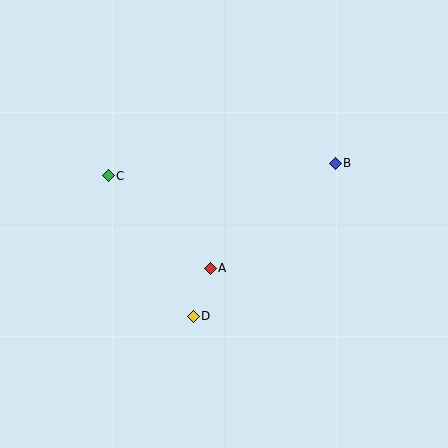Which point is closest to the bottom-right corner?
Point D is closest to the bottom-right corner.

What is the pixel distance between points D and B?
The distance between D and B is 209 pixels.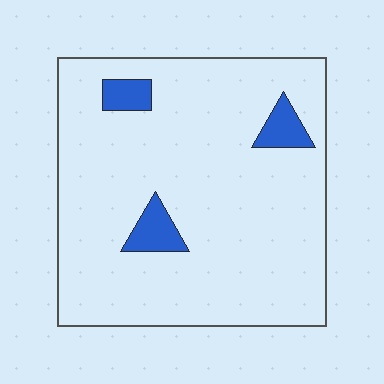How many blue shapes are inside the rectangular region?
3.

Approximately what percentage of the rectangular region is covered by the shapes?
Approximately 10%.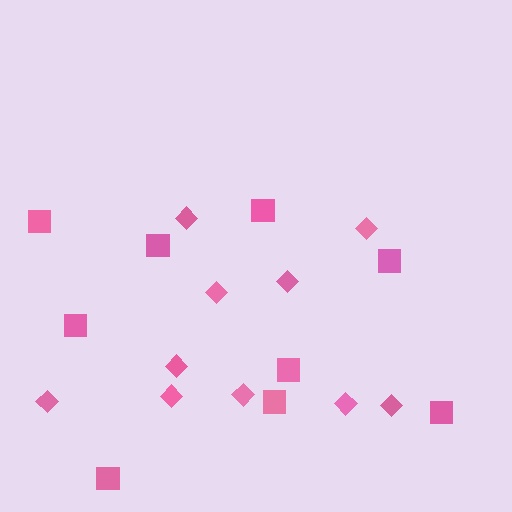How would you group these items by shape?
There are 2 groups: one group of squares (9) and one group of diamonds (10).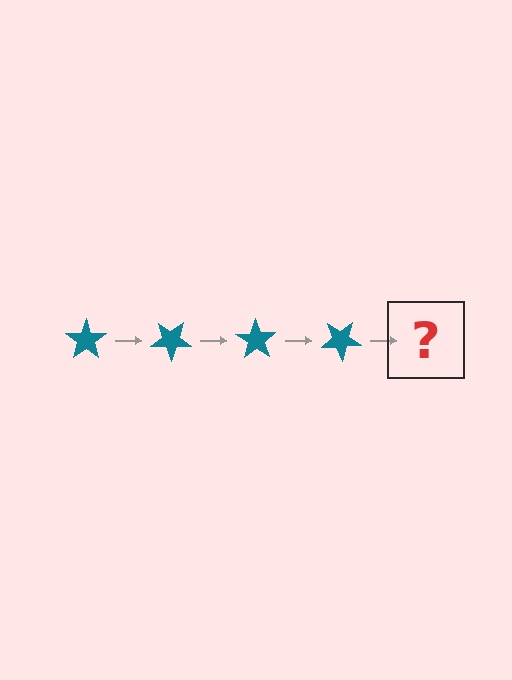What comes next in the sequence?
The next element should be a teal star rotated 140 degrees.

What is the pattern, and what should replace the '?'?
The pattern is that the star rotates 35 degrees each step. The '?' should be a teal star rotated 140 degrees.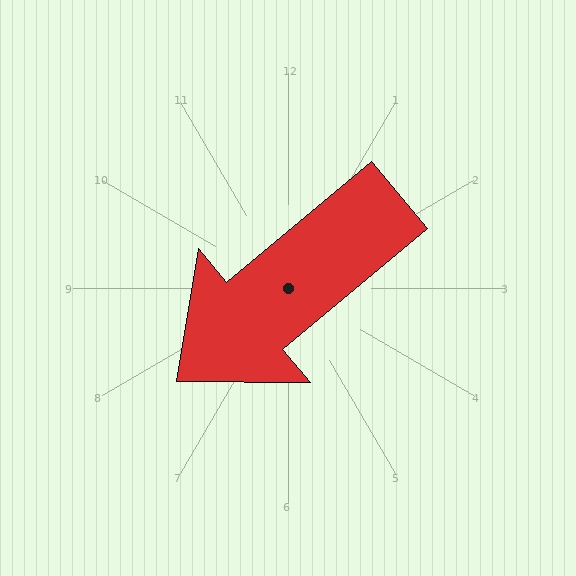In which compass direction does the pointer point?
Southwest.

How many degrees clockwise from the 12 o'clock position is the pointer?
Approximately 230 degrees.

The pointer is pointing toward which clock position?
Roughly 8 o'clock.